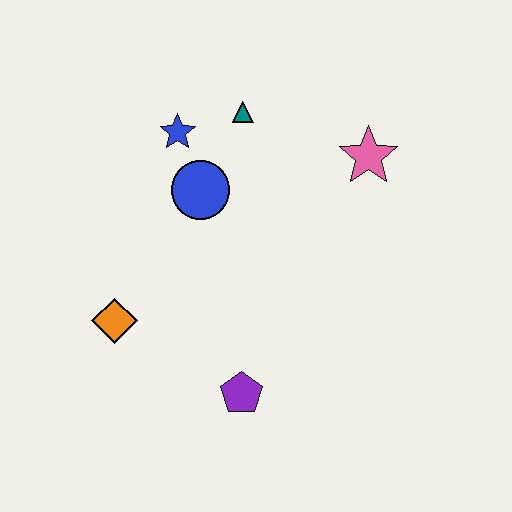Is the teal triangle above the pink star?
Yes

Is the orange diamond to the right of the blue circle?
No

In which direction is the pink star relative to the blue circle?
The pink star is to the right of the blue circle.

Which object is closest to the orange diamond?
The purple pentagon is closest to the orange diamond.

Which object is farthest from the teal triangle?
The purple pentagon is farthest from the teal triangle.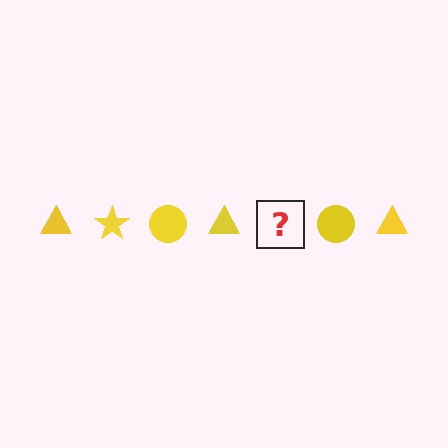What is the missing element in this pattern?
The missing element is a yellow star.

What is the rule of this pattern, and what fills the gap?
The rule is that the pattern cycles through triangle, star, circle shapes in yellow. The gap should be filled with a yellow star.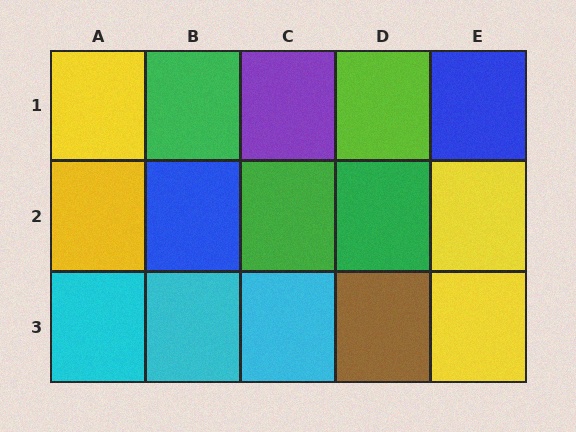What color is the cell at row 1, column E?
Blue.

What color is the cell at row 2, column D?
Green.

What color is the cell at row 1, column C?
Purple.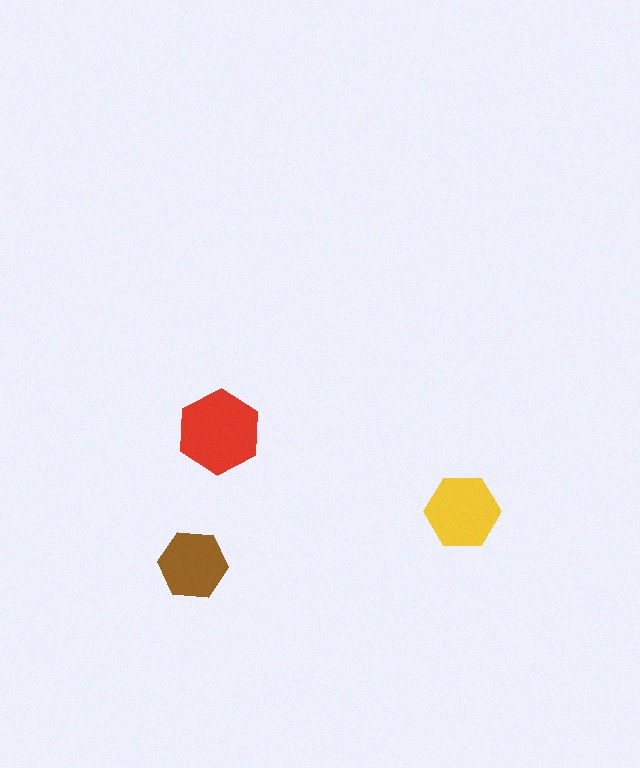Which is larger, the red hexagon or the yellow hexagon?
The red one.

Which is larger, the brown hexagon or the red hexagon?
The red one.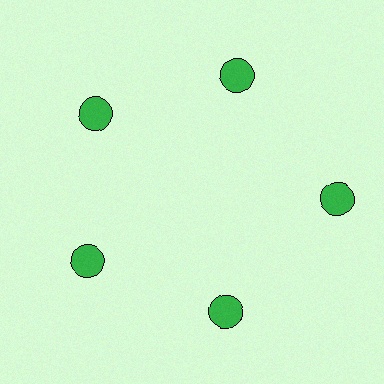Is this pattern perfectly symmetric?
No. The 5 green circles are arranged in a ring, but one element near the 3 o'clock position is pushed outward from the center, breaking the 5-fold rotational symmetry.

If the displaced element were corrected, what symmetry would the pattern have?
It would have 5-fold rotational symmetry — the pattern would map onto itself every 72 degrees.